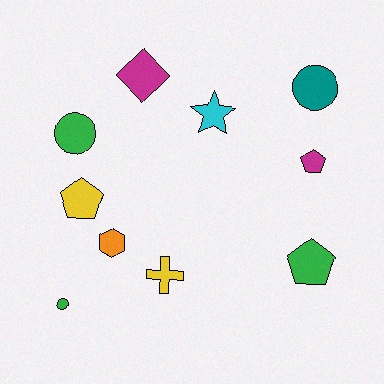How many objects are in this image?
There are 10 objects.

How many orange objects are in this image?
There is 1 orange object.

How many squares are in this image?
There are no squares.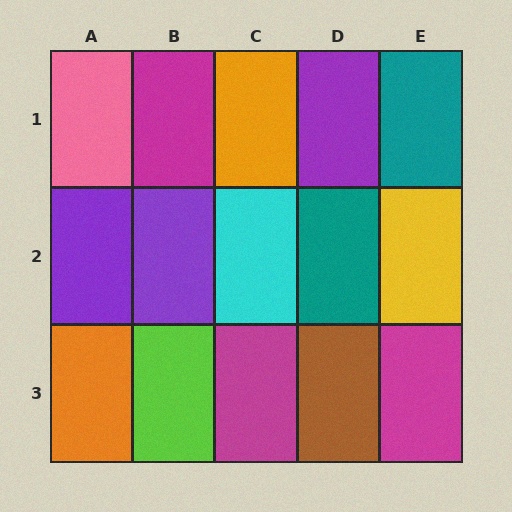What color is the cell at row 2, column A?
Purple.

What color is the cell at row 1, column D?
Purple.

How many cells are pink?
1 cell is pink.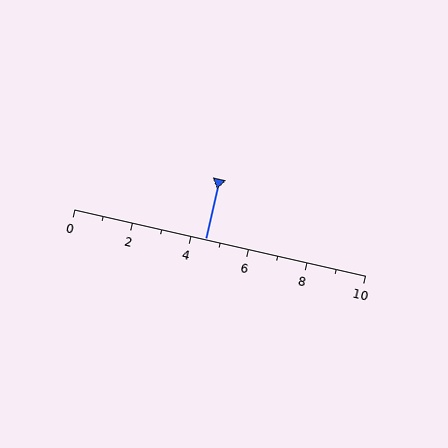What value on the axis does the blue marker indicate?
The marker indicates approximately 4.5.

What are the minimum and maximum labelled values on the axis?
The axis runs from 0 to 10.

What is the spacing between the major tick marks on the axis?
The major ticks are spaced 2 apart.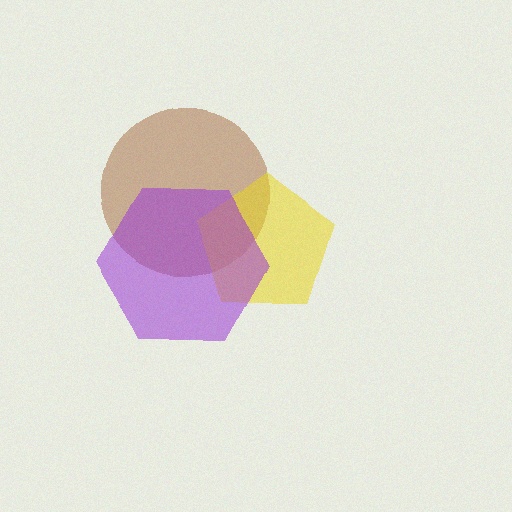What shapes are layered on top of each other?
The layered shapes are: a brown circle, a yellow pentagon, a purple hexagon.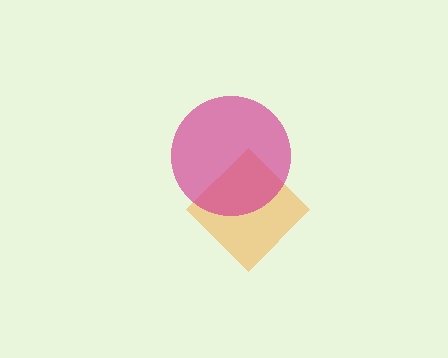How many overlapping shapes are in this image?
There are 2 overlapping shapes in the image.